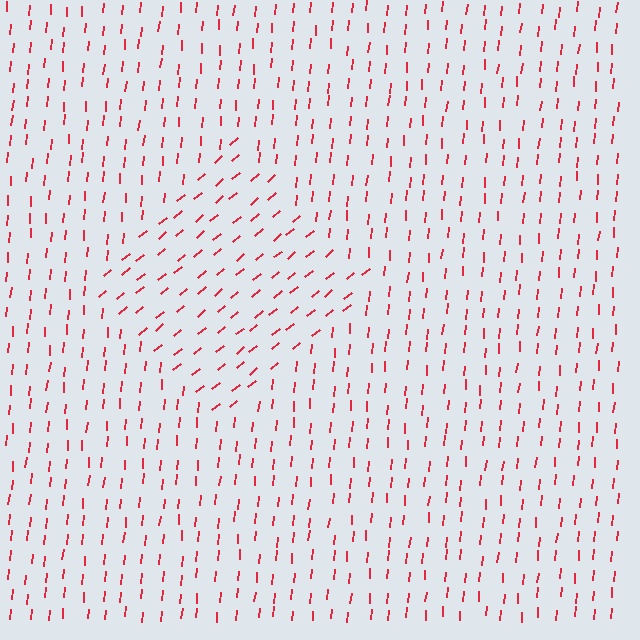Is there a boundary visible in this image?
Yes, there is a texture boundary formed by a change in line orientation.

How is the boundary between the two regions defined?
The boundary is defined purely by a change in line orientation (approximately 45 degrees difference). All lines are the same color and thickness.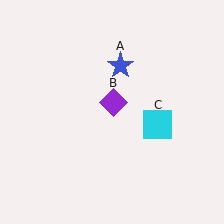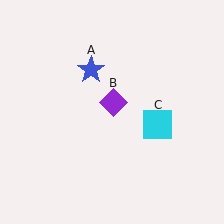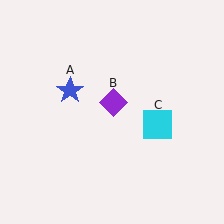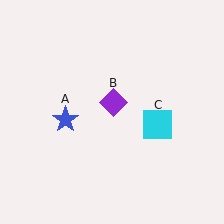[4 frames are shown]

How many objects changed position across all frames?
1 object changed position: blue star (object A).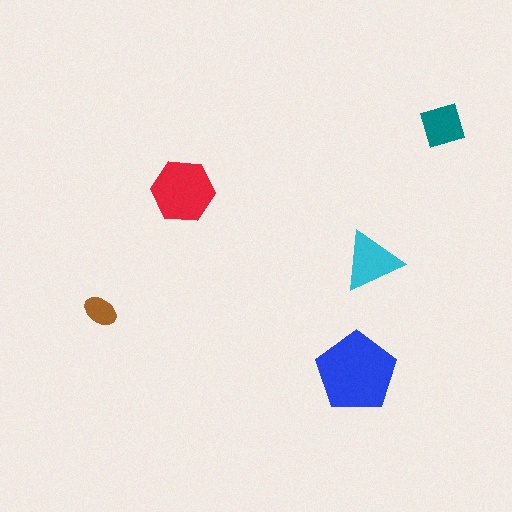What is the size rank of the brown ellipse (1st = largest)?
5th.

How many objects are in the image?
There are 5 objects in the image.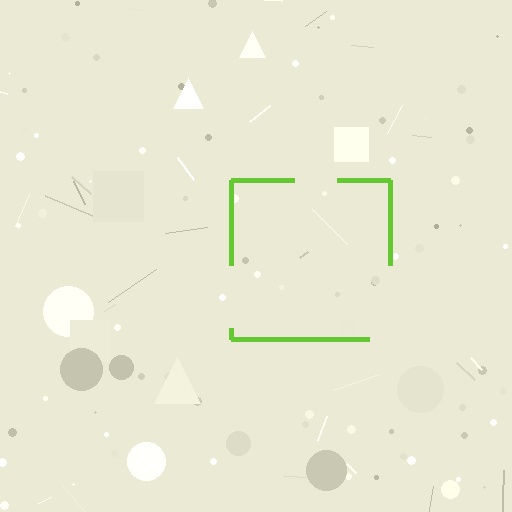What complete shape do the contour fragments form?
The contour fragments form a square.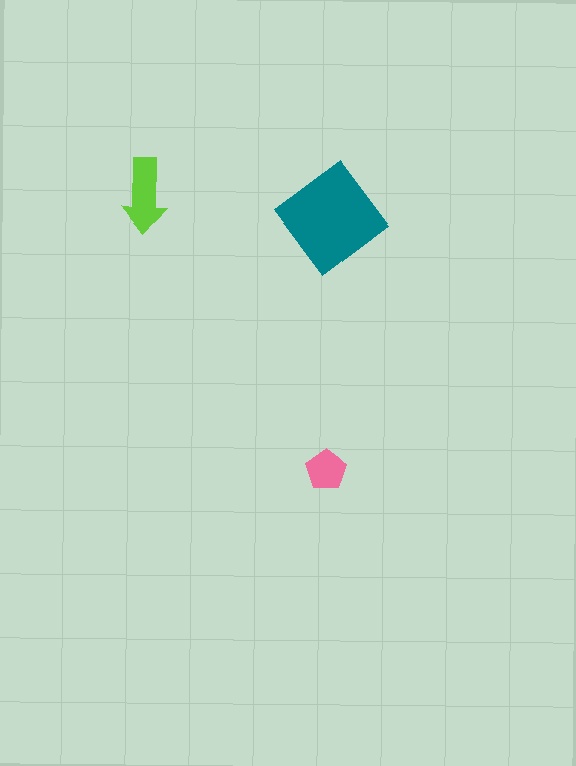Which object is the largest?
The teal diamond.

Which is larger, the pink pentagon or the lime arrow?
The lime arrow.